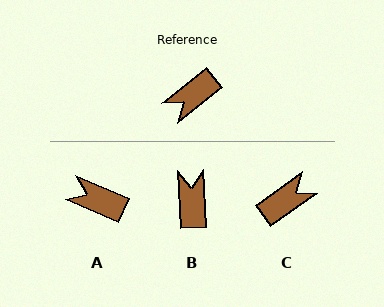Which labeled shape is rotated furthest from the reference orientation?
C, about 176 degrees away.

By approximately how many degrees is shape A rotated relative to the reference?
Approximately 62 degrees clockwise.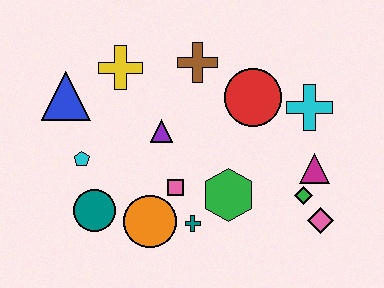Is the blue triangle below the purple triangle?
No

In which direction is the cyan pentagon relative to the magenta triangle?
The cyan pentagon is to the left of the magenta triangle.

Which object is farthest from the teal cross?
The blue triangle is farthest from the teal cross.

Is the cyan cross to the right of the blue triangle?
Yes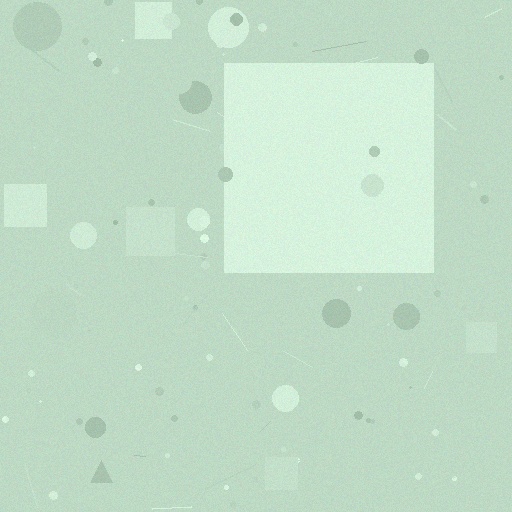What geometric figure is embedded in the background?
A square is embedded in the background.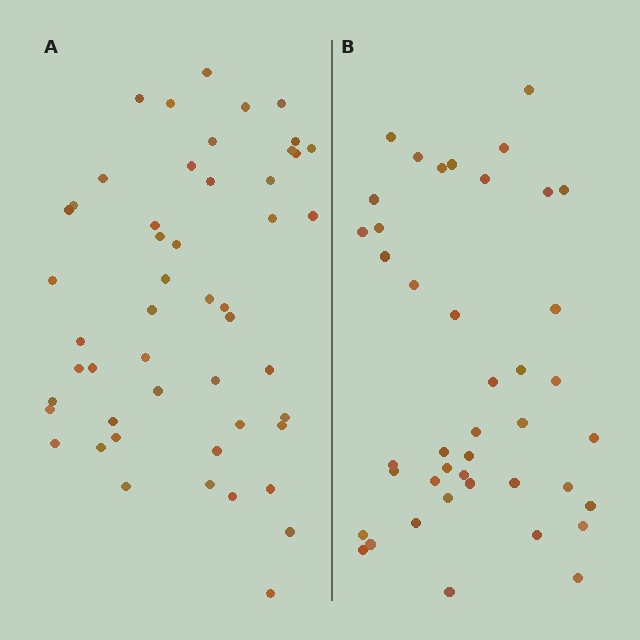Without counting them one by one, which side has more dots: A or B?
Region A (the left region) has more dots.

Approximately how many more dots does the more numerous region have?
Region A has roughly 8 or so more dots than region B.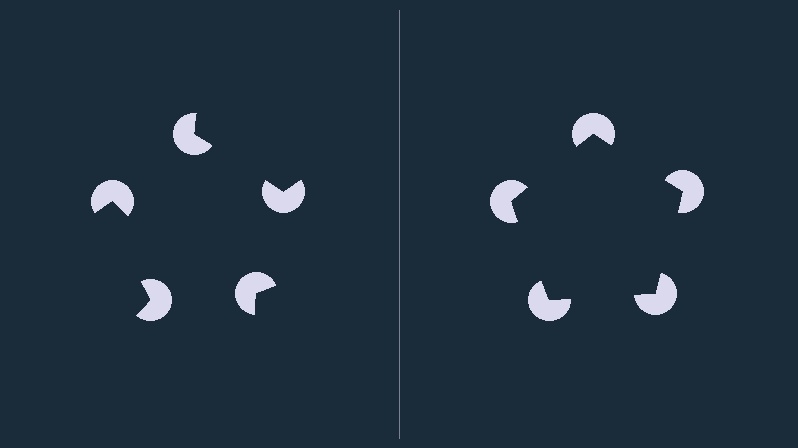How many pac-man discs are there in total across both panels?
10 — 5 on each side.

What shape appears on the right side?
An illusory pentagon.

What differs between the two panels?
The pac-man discs are positioned identically on both sides; only the wedge orientations differ. On the right they align to a pentagon; on the left they are misaligned.